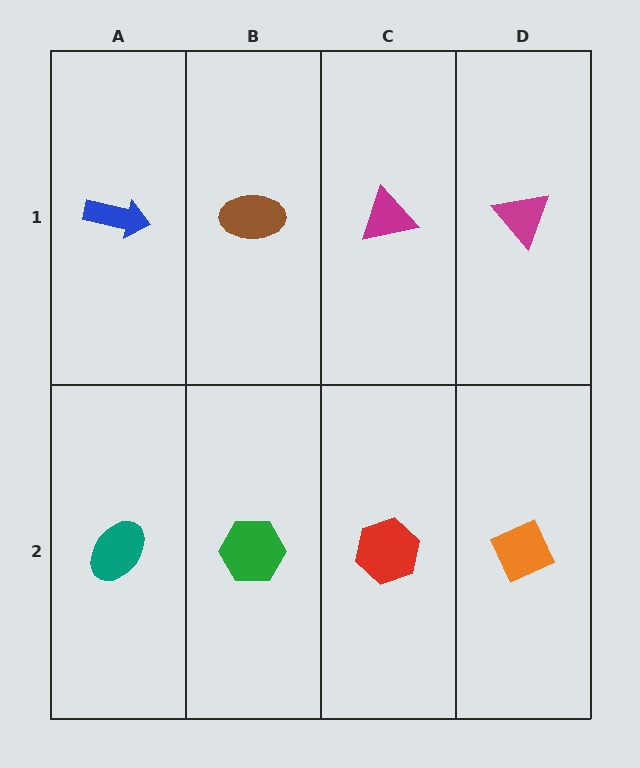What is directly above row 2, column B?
A brown ellipse.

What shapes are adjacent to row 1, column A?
A teal ellipse (row 2, column A), a brown ellipse (row 1, column B).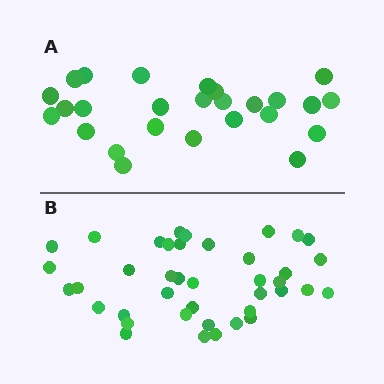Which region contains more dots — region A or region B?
Region B (the bottom region) has more dots.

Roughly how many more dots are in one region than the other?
Region B has approximately 15 more dots than region A.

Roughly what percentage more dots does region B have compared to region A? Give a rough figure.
About 55% more.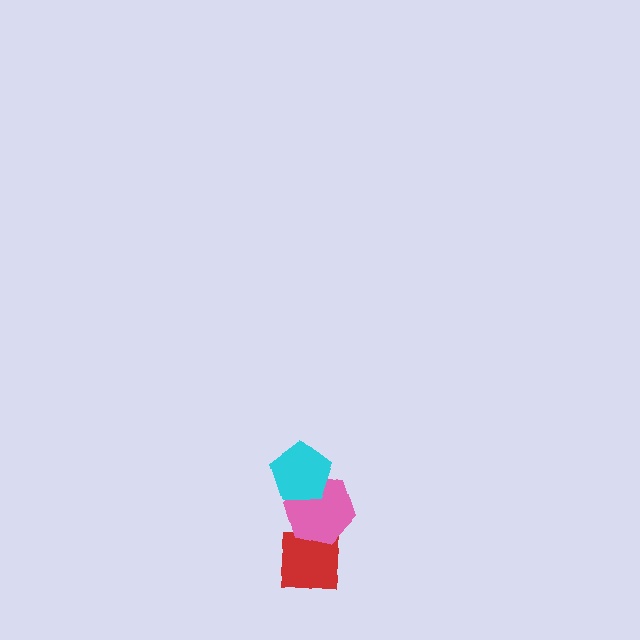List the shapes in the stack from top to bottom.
From top to bottom: the cyan pentagon, the pink hexagon, the red square.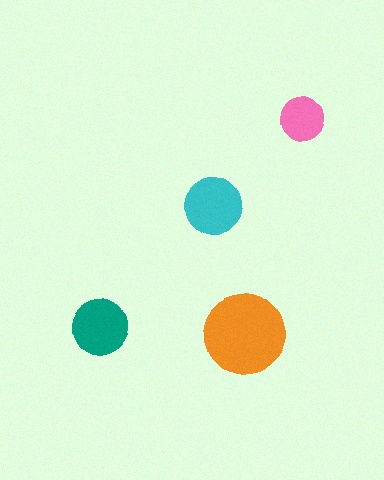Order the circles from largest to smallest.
the orange one, the cyan one, the teal one, the pink one.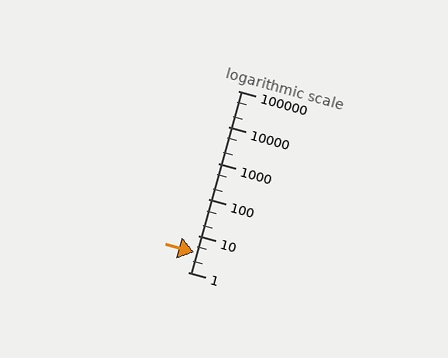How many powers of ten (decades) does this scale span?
The scale spans 5 decades, from 1 to 100000.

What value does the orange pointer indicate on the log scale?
The pointer indicates approximately 3.5.